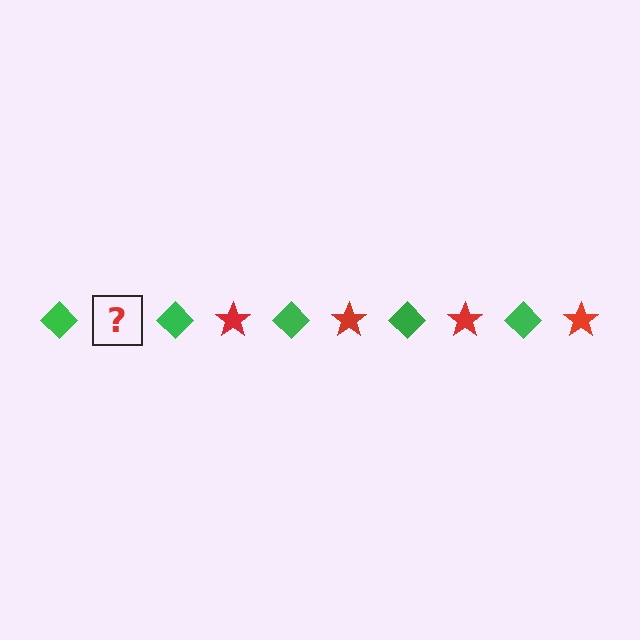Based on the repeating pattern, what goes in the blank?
The blank should be a red star.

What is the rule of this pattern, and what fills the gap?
The rule is that the pattern alternates between green diamond and red star. The gap should be filled with a red star.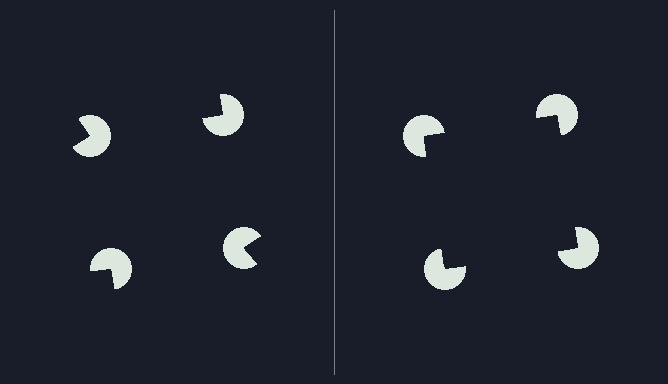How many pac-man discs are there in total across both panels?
8 — 4 on each side.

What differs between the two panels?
The pac-man discs are positioned identically on both sides; only the wedge orientations differ. On the right they align to a square; on the left they are misaligned.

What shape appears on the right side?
An illusory square.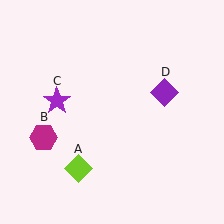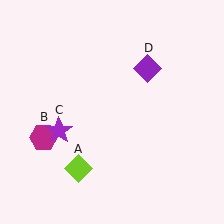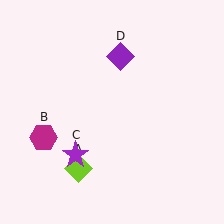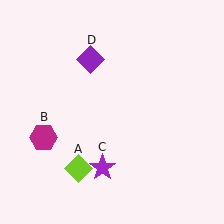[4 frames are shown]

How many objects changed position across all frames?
2 objects changed position: purple star (object C), purple diamond (object D).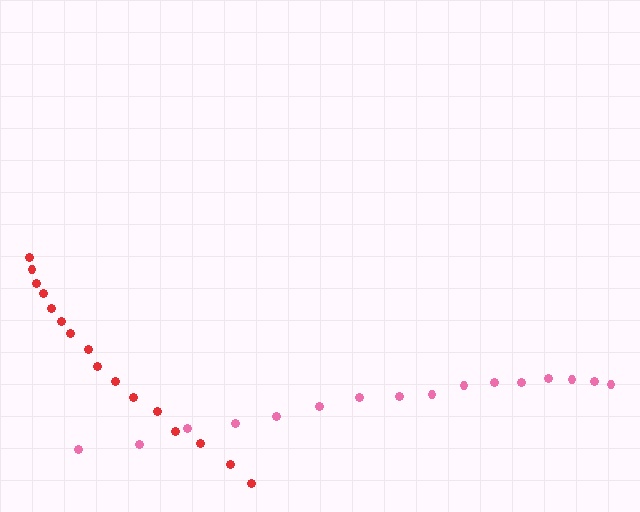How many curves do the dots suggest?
There are 2 distinct paths.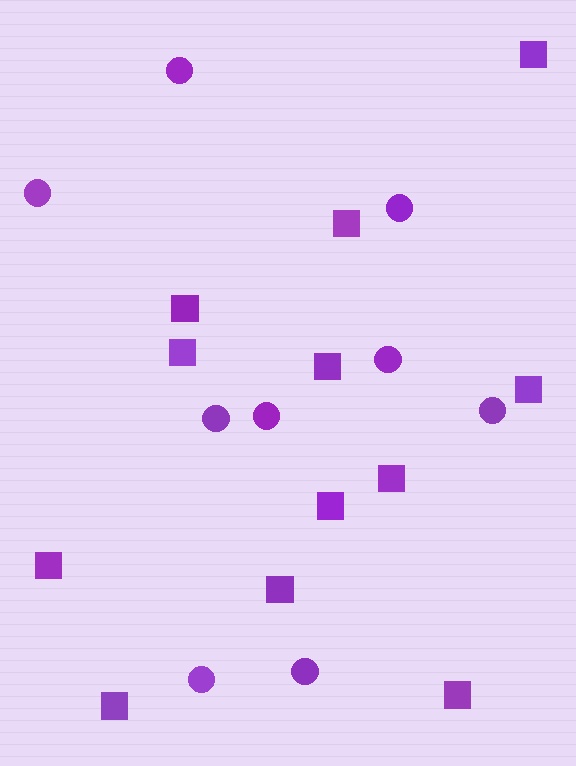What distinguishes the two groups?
There are 2 groups: one group of circles (9) and one group of squares (12).